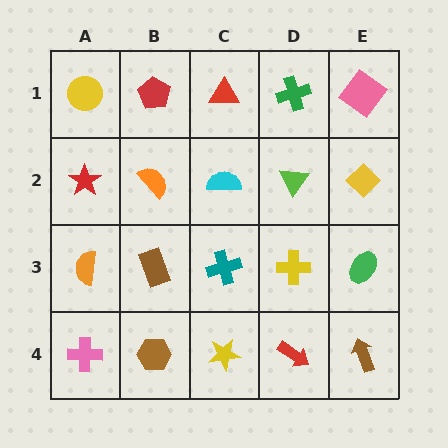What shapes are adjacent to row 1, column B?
An orange semicircle (row 2, column B), a yellow circle (row 1, column A), a red triangle (row 1, column C).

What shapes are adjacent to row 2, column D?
A green cross (row 1, column D), a yellow cross (row 3, column D), a cyan semicircle (row 2, column C), a yellow diamond (row 2, column E).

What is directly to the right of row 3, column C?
A yellow cross.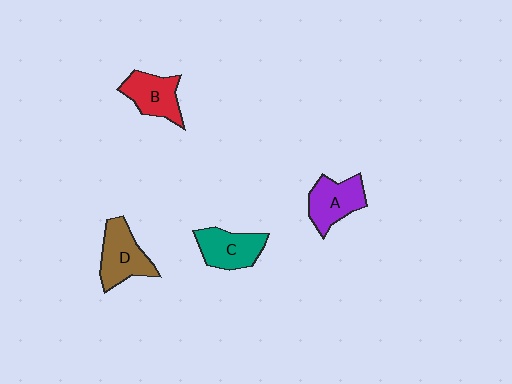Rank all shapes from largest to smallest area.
From largest to smallest: D (brown), A (purple), C (teal), B (red).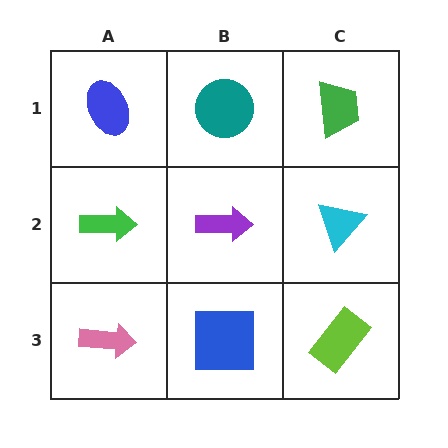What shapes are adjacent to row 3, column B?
A purple arrow (row 2, column B), a pink arrow (row 3, column A), a lime rectangle (row 3, column C).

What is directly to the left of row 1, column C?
A teal circle.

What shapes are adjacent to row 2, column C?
A green trapezoid (row 1, column C), a lime rectangle (row 3, column C), a purple arrow (row 2, column B).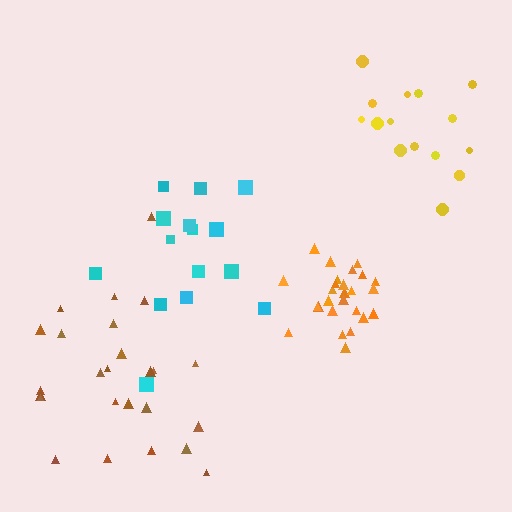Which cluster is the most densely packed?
Orange.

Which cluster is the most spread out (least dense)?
Cyan.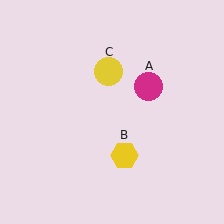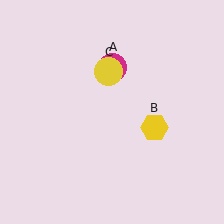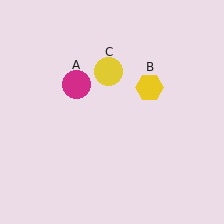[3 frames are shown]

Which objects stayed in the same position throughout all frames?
Yellow circle (object C) remained stationary.